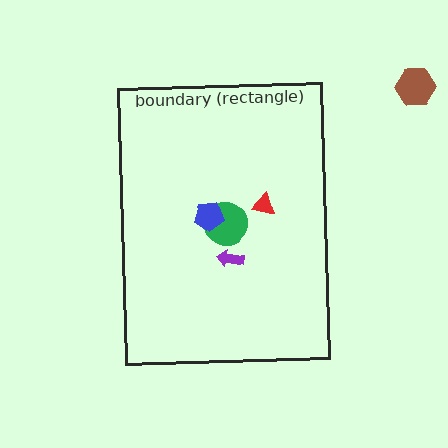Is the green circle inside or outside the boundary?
Inside.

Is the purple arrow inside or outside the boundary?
Inside.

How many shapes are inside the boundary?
4 inside, 1 outside.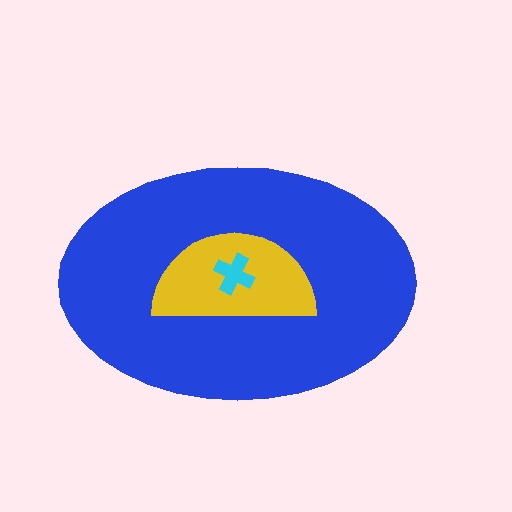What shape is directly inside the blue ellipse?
The yellow semicircle.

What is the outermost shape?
The blue ellipse.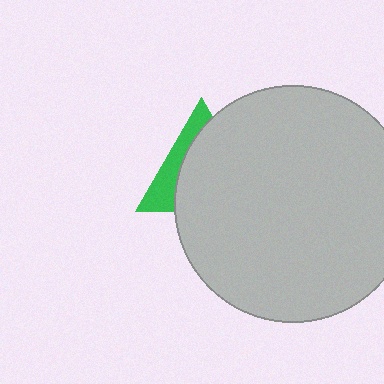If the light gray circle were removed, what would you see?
You would see the complete green triangle.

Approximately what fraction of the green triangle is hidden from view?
Roughly 69% of the green triangle is hidden behind the light gray circle.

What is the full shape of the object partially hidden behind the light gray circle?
The partially hidden object is a green triangle.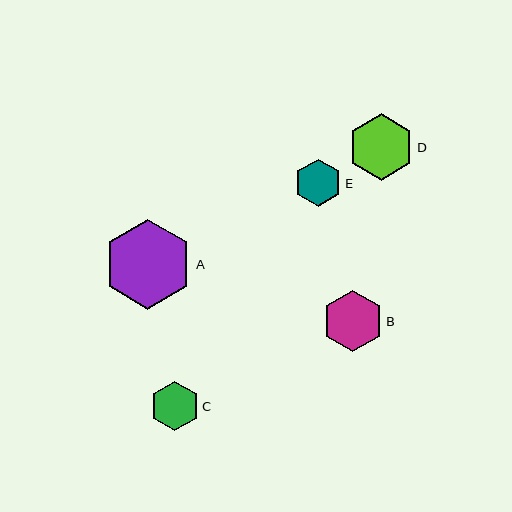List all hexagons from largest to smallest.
From largest to smallest: A, D, B, C, E.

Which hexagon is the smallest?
Hexagon E is the smallest with a size of approximately 47 pixels.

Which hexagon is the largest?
Hexagon A is the largest with a size of approximately 90 pixels.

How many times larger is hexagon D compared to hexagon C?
Hexagon D is approximately 1.3 times the size of hexagon C.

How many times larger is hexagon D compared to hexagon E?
Hexagon D is approximately 1.4 times the size of hexagon E.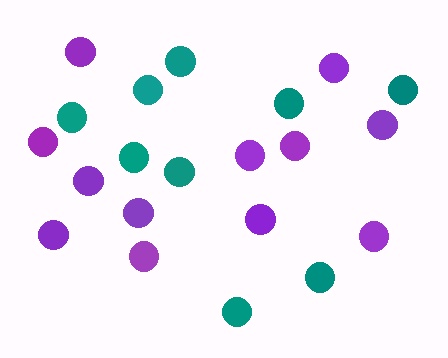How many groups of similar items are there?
There are 2 groups: one group of purple circles (12) and one group of teal circles (9).